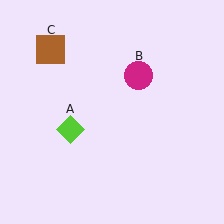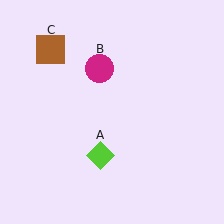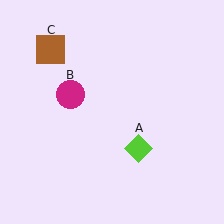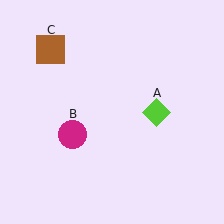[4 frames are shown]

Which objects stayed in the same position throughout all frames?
Brown square (object C) remained stationary.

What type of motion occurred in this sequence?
The lime diamond (object A), magenta circle (object B) rotated counterclockwise around the center of the scene.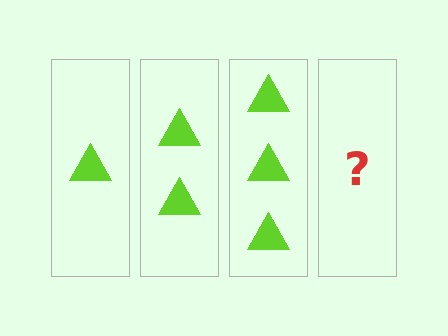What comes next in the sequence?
The next element should be 4 triangles.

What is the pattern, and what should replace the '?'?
The pattern is that each step adds one more triangle. The '?' should be 4 triangles.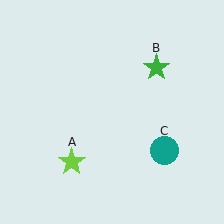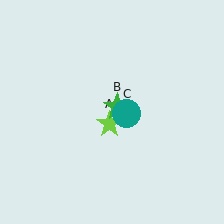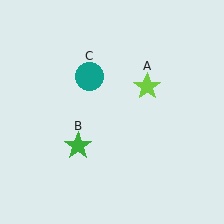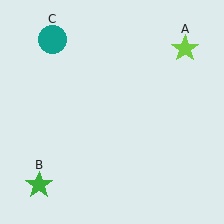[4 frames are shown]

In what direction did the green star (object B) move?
The green star (object B) moved down and to the left.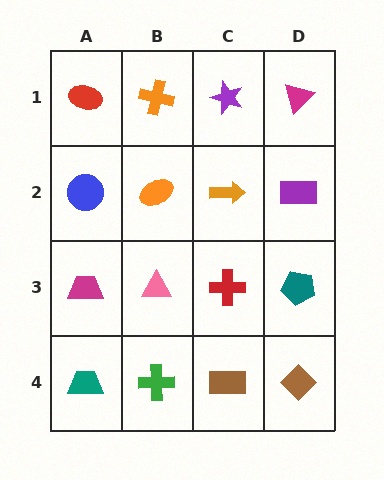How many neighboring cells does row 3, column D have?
3.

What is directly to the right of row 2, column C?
A purple rectangle.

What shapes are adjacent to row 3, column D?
A purple rectangle (row 2, column D), a brown diamond (row 4, column D), a red cross (row 3, column C).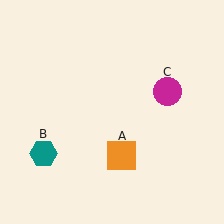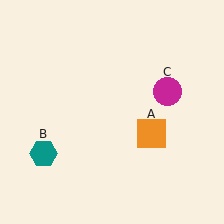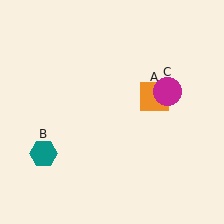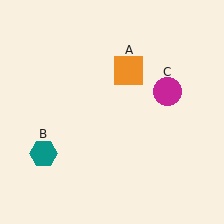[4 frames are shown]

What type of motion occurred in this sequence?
The orange square (object A) rotated counterclockwise around the center of the scene.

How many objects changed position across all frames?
1 object changed position: orange square (object A).